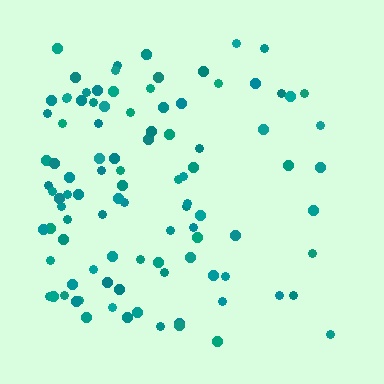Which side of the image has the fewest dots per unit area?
The right.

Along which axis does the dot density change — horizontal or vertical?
Horizontal.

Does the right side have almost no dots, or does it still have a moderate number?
Still a moderate number, just noticeably fewer than the left.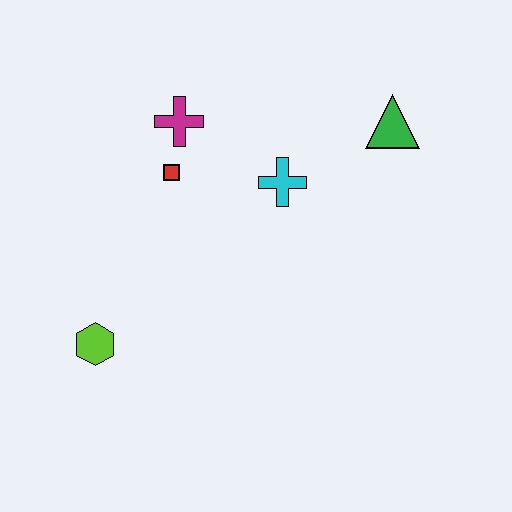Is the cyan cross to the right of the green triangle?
No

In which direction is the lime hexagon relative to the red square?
The lime hexagon is below the red square.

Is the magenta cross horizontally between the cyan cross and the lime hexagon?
Yes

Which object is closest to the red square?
The magenta cross is closest to the red square.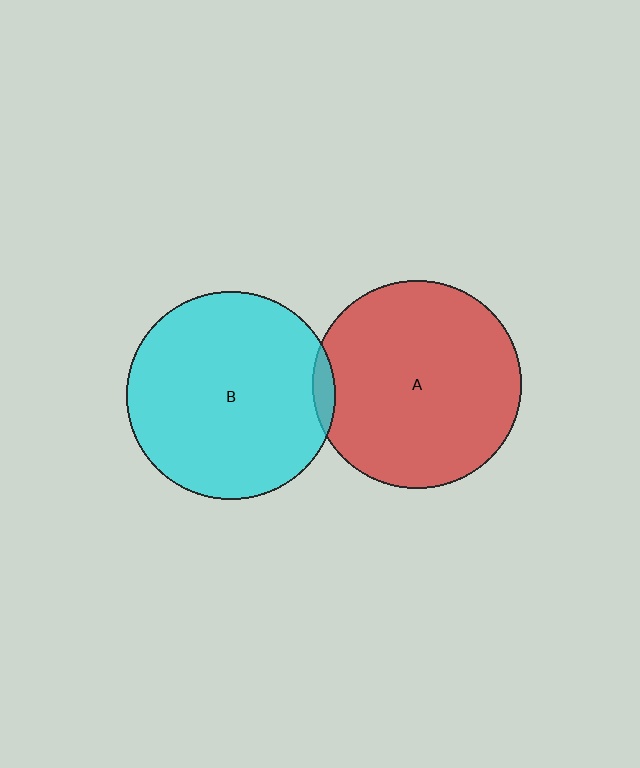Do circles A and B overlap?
Yes.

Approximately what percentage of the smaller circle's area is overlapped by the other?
Approximately 5%.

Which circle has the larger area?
Circle B (cyan).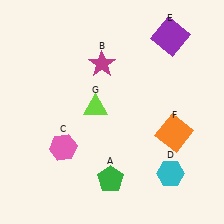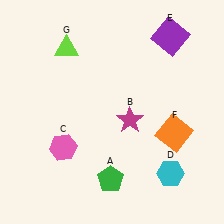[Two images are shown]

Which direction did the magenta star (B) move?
The magenta star (B) moved down.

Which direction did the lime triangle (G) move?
The lime triangle (G) moved up.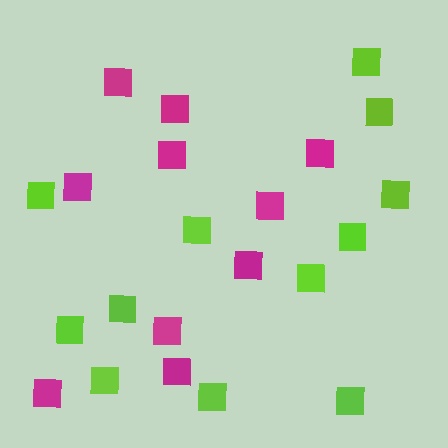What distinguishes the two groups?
There are 2 groups: one group of magenta squares (10) and one group of lime squares (12).